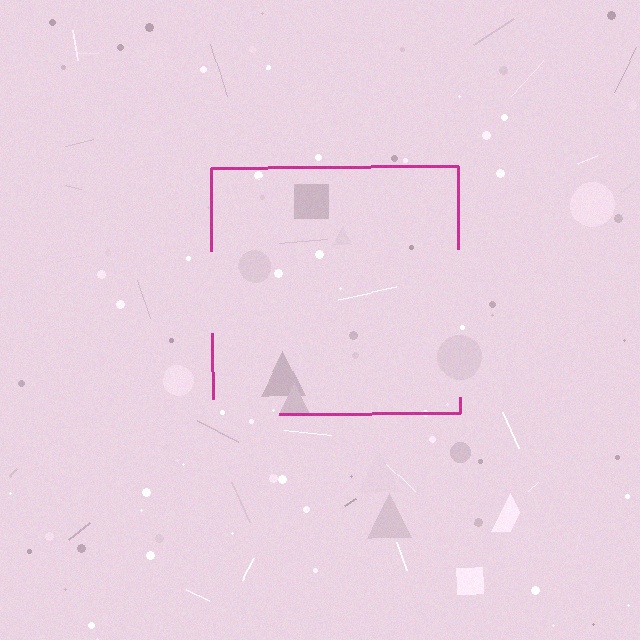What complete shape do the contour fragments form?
The contour fragments form a square.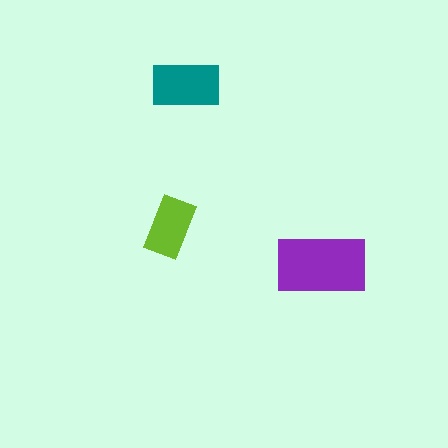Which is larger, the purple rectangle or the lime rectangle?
The purple one.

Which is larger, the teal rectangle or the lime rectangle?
The teal one.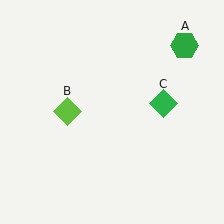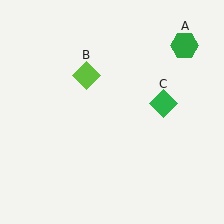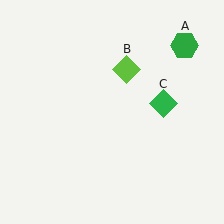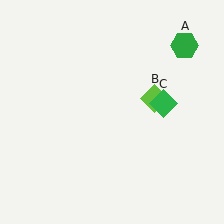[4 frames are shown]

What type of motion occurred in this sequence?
The lime diamond (object B) rotated clockwise around the center of the scene.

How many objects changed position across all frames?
1 object changed position: lime diamond (object B).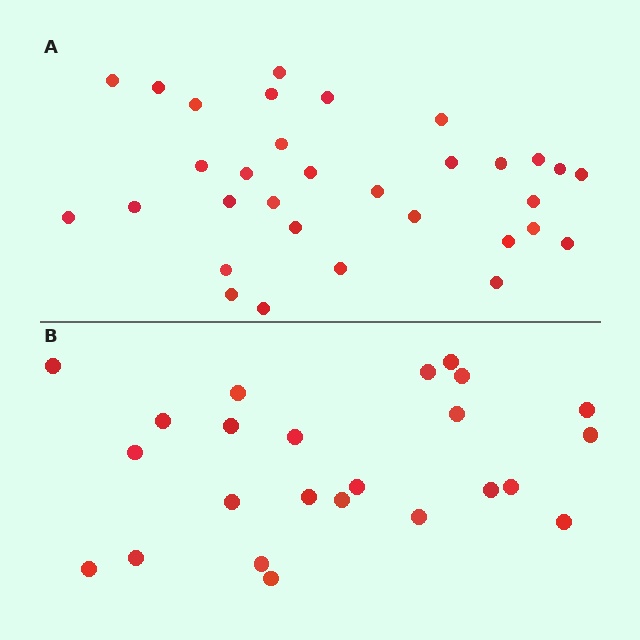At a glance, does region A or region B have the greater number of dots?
Region A (the top region) has more dots.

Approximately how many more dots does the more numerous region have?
Region A has roughly 8 or so more dots than region B.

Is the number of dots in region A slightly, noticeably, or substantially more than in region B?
Region A has noticeably more, but not dramatically so. The ratio is roughly 1.3 to 1.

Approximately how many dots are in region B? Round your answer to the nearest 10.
About 20 dots. (The exact count is 24, which rounds to 20.)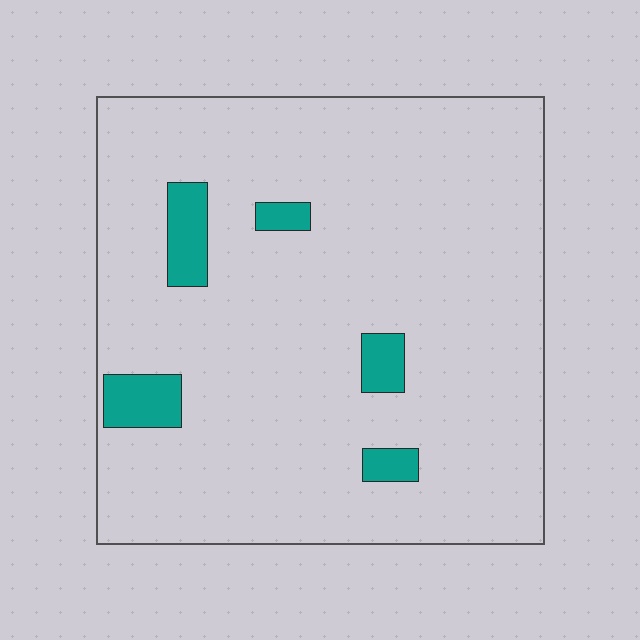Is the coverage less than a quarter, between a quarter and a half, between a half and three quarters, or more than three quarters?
Less than a quarter.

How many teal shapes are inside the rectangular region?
5.